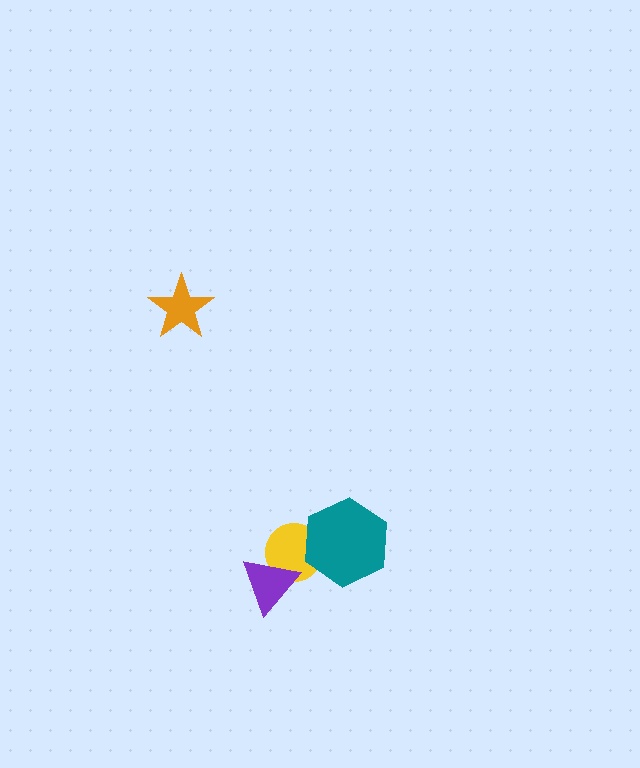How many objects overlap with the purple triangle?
1 object overlaps with the purple triangle.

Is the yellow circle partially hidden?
Yes, it is partially covered by another shape.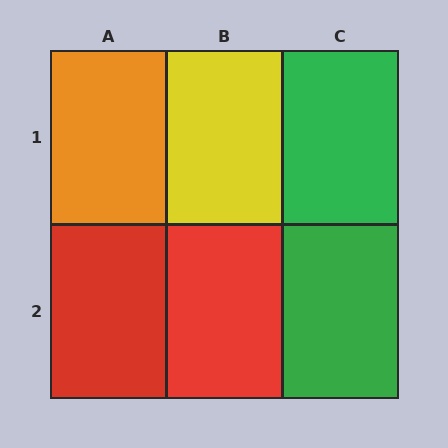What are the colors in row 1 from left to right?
Orange, yellow, green.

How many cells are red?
2 cells are red.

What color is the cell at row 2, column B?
Red.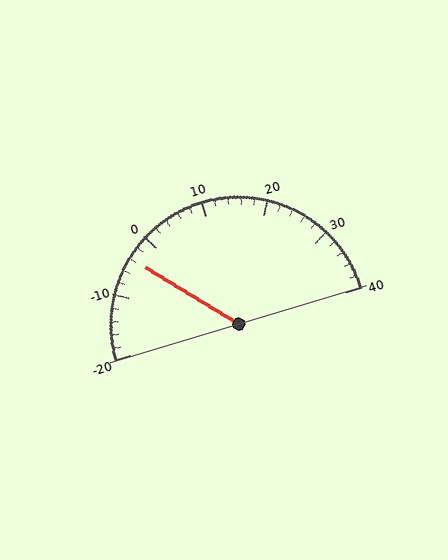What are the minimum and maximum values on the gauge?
The gauge ranges from -20 to 40.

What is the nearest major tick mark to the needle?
The nearest major tick mark is 0.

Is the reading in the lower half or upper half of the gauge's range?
The reading is in the lower half of the range (-20 to 40).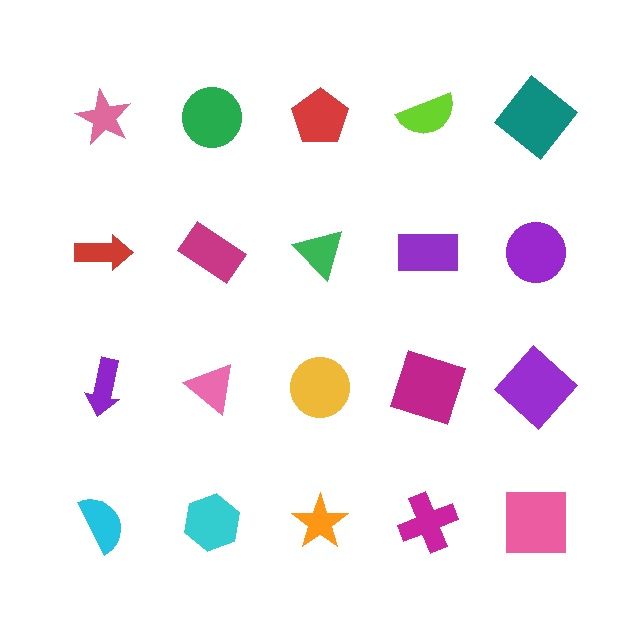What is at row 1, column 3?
A red pentagon.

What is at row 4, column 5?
A pink square.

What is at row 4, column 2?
A cyan hexagon.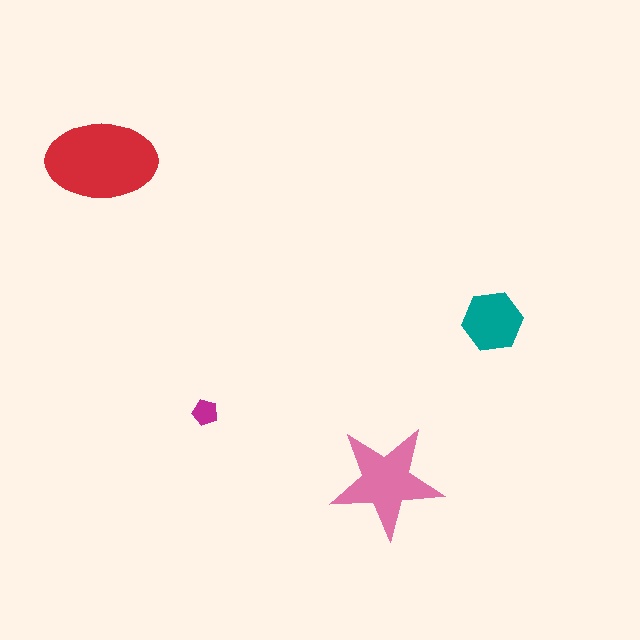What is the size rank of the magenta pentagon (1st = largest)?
4th.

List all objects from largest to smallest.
The red ellipse, the pink star, the teal hexagon, the magenta pentagon.